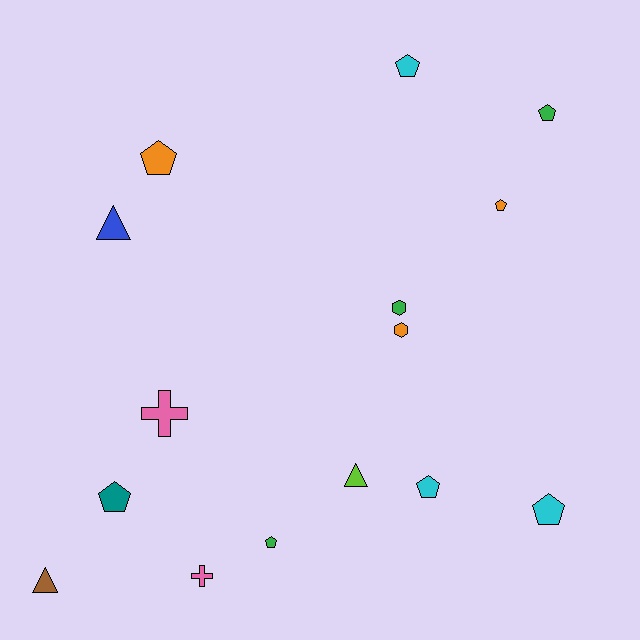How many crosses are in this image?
There are 2 crosses.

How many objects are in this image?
There are 15 objects.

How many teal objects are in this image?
There is 1 teal object.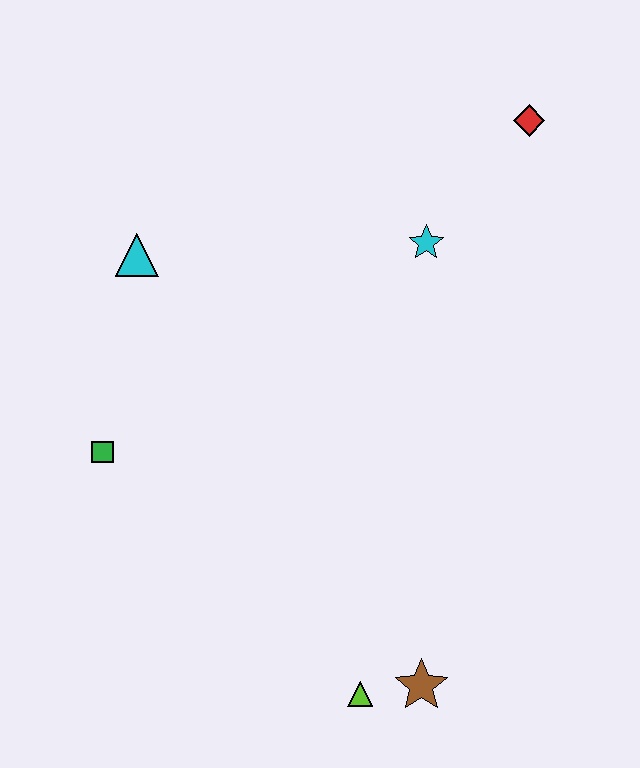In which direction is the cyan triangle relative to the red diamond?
The cyan triangle is to the left of the red diamond.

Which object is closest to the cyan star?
The red diamond is closest to the cyan star.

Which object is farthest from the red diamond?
The lime triangle is farthest from the red diamond.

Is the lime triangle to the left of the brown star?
Yes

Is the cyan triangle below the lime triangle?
No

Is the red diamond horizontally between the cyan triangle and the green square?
No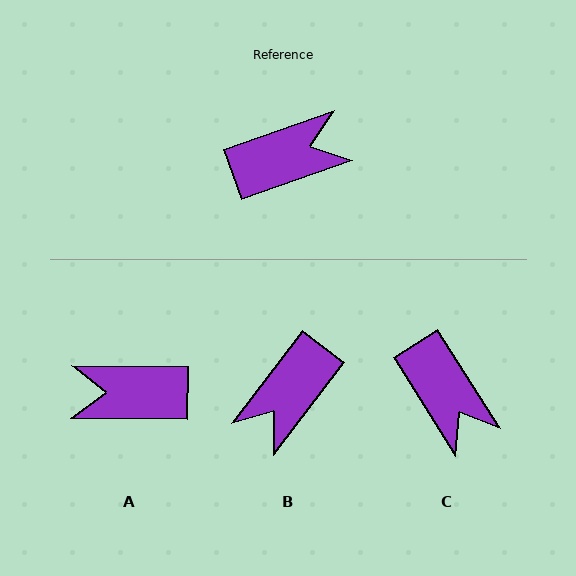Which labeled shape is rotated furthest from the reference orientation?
A, about 160 degrees away.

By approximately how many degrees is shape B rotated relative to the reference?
Approximately 147 degrees clockwise.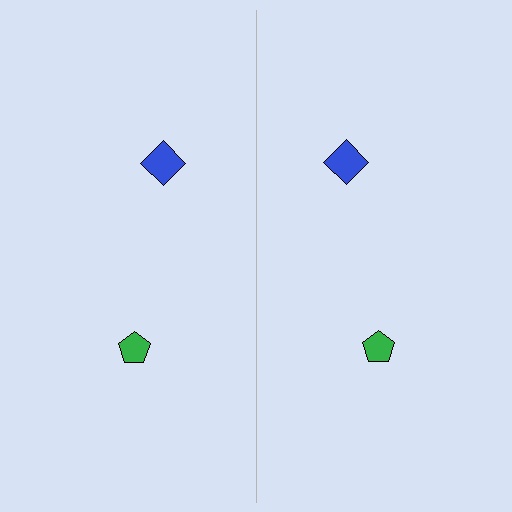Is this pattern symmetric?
Yes, this pattern has bilateral (reflection) symmetry.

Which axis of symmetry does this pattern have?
The pattern has a vertical axis of symmetry running through the center of the image.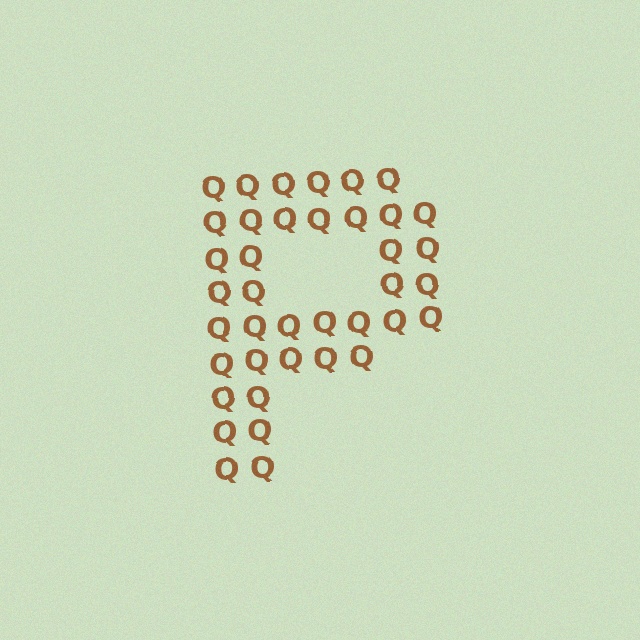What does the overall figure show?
The overall figure shows the letter P.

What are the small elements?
The small elements are letter Q's.